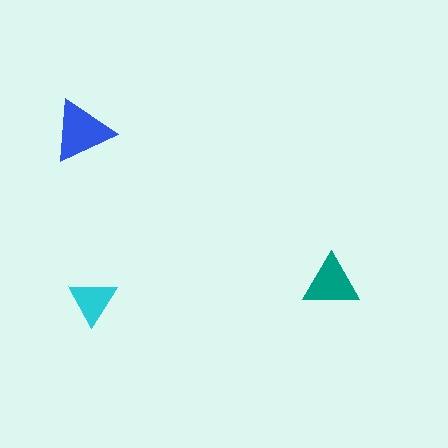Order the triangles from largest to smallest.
the blue one, the teal one, the cyan one.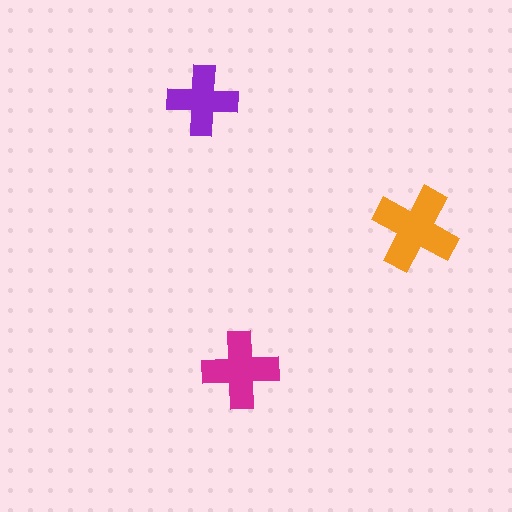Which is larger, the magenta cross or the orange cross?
The orange one.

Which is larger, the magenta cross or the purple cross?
The magenta one.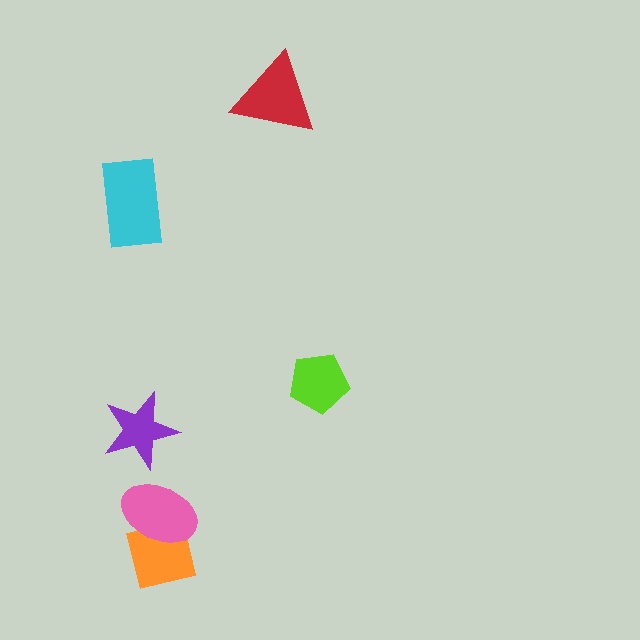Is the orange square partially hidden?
Yes, it is partially covered by another shape.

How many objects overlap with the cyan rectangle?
0 objects overlap with the cyan rectangle.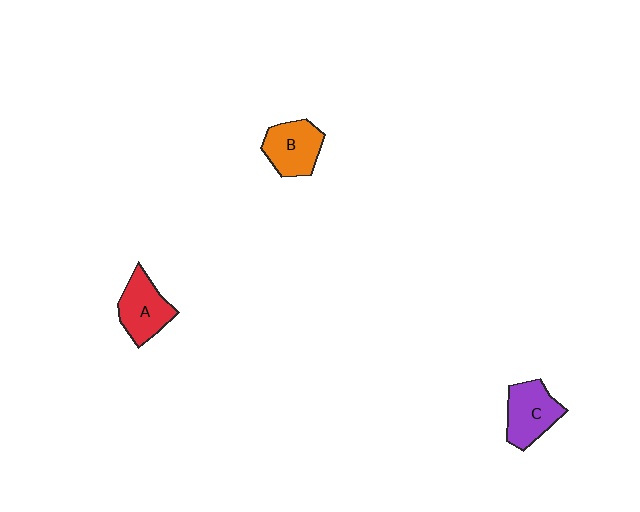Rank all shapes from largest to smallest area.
From largest to smallest: C (purple), B (orange), A (red).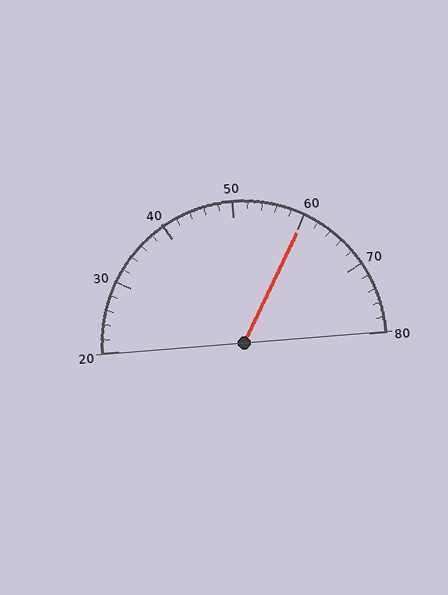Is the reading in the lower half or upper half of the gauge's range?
The reading is in the upper half of the range (20 to 80).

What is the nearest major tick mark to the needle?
The nearest major tick mark is 60.